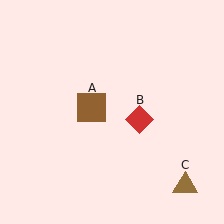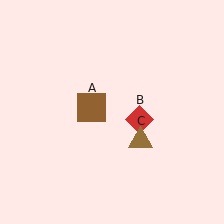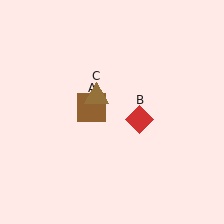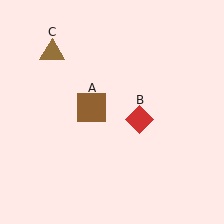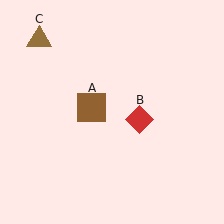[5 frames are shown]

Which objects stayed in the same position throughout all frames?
Brown square (object A) and red diamond (object B) remained stationary.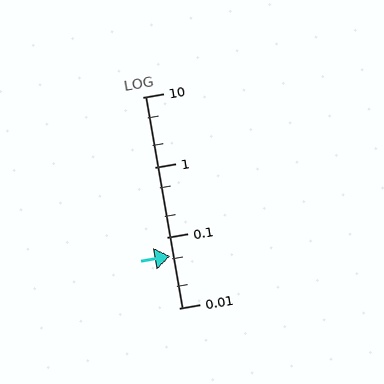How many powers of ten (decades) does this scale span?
The scale spans 3 decades, from 0.01 to 10.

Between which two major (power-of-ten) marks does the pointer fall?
The pointer is between 0.01 and 0.1.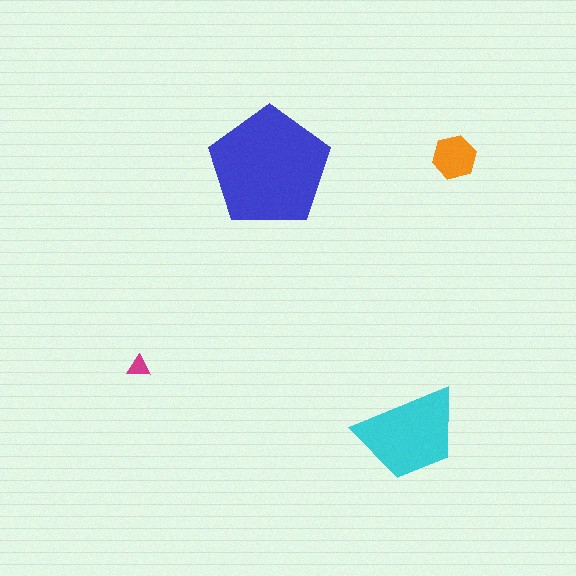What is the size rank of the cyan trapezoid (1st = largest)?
2nd.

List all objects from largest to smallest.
The blue pentagon, the cyan trapezoid, the orange hexagon, the magenta triangle.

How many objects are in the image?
There are 4 objects in the image.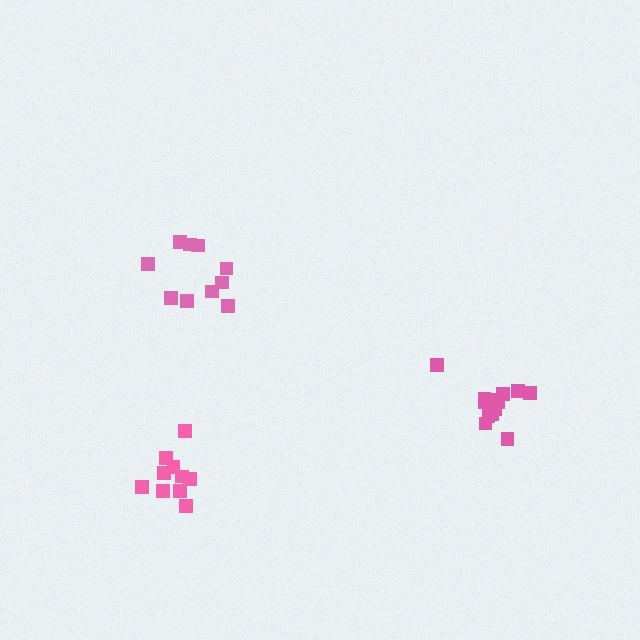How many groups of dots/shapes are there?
There are 3 groups.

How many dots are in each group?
Group 1: 10 dots, Group 2: 14 dots, Group 3: 11 dots (35 total).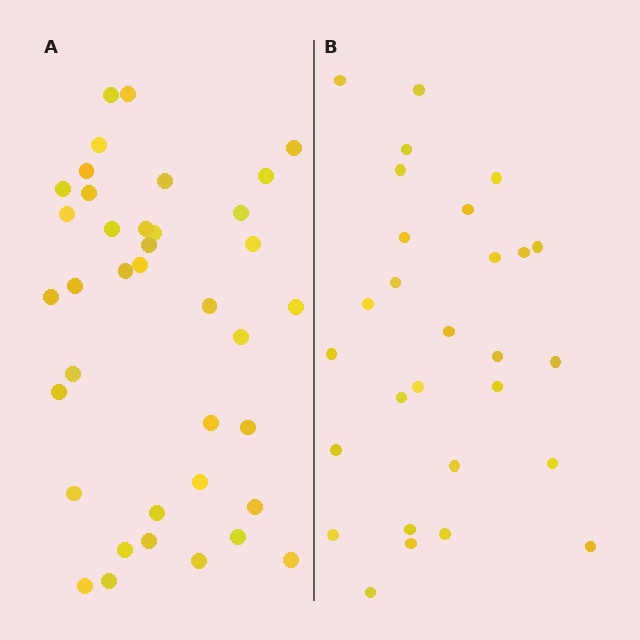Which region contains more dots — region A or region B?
Region A (the left region) has more dots.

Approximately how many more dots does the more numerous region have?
Region A has roughly 10 or so more dots than region B.